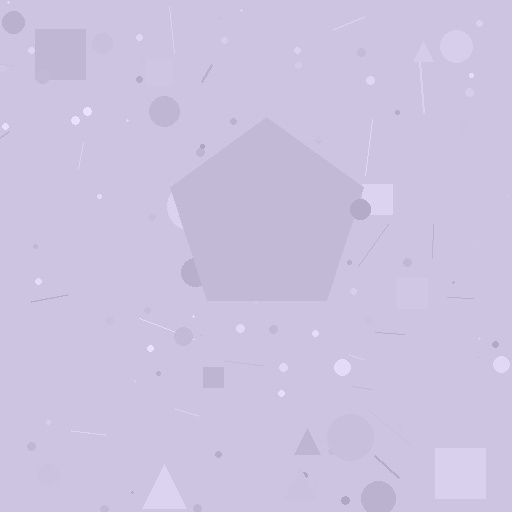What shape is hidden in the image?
A pentagon is hidden in the image.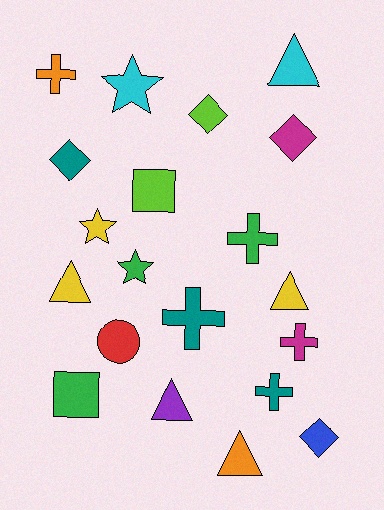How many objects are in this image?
There are 20 objects.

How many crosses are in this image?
There are 5 crosses.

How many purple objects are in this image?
There is 1 purple object.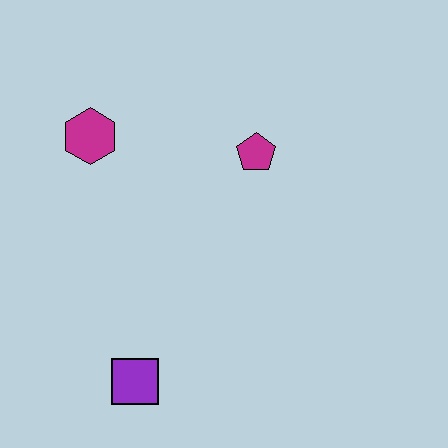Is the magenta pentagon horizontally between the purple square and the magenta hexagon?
No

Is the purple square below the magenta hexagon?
Yes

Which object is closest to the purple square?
The magenta hexagon is closest to the purple square.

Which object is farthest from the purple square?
The magenta pentagon is farthest from the purple square.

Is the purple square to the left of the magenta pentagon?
Yes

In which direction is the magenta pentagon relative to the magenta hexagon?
The magenta pentagon is to the right of the magenta hexagon.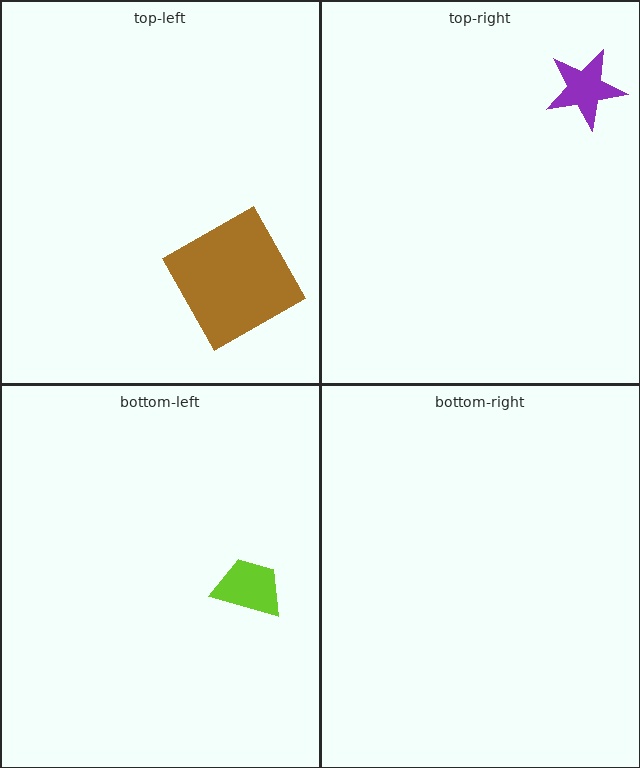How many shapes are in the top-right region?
1.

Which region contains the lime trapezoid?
The bottom-left region.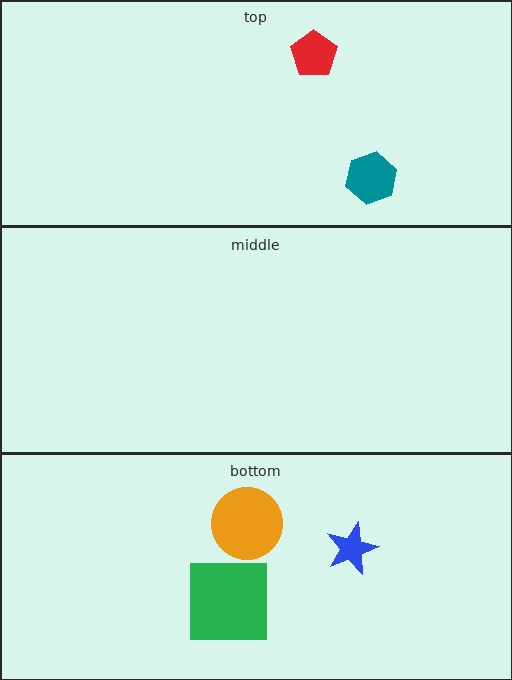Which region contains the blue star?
The bottom region.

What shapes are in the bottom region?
The green square, the orange circle, the blue star.